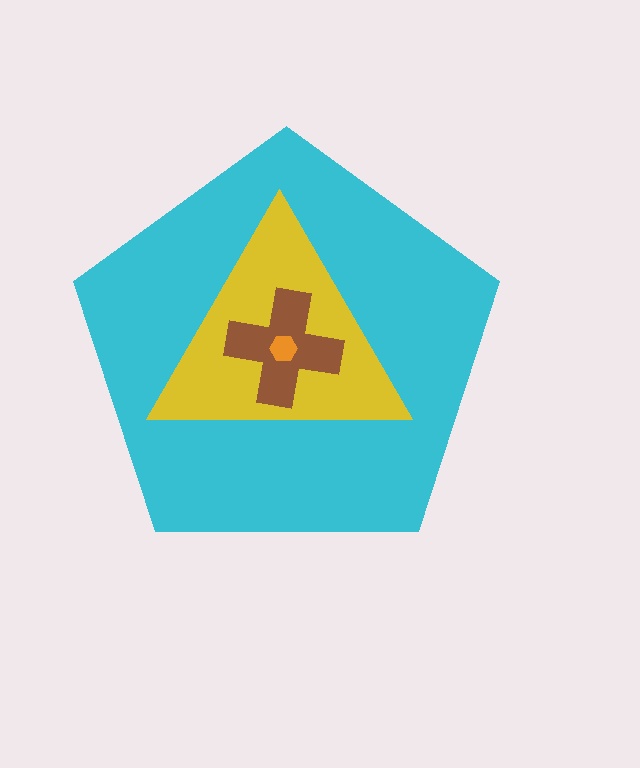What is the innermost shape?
The orange hexagon.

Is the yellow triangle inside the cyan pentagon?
Yes.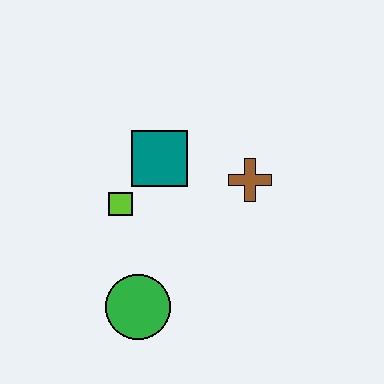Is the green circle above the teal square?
No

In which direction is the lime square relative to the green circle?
The lime square is above the green circle.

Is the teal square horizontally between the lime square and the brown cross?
Yes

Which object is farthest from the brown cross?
The green circle is farthest from the brown cross.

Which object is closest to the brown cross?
The teal square is closest to the brown cross.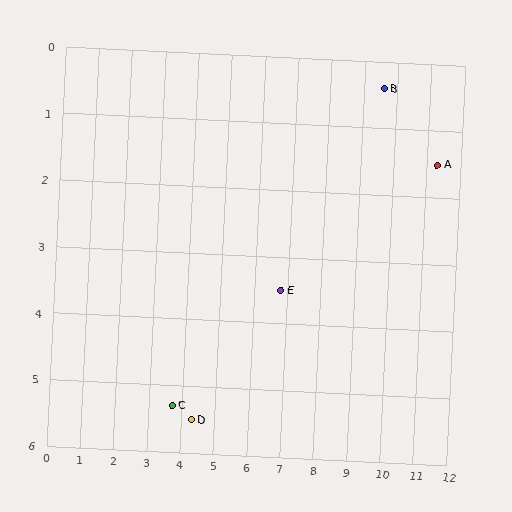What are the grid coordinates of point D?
Point D is at approximately (4.3, 5.5).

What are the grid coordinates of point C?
Point C is at approximately (3.7, 5.3).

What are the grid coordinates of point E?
Point E is at approximately (6.8, 3.5).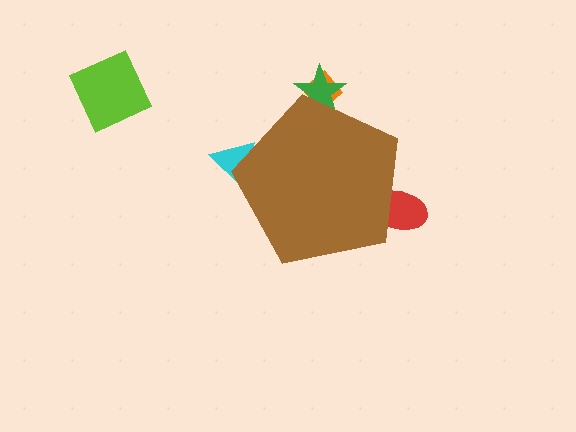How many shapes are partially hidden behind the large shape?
4 shapes are partially hidden.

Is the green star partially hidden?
Yes, the green star is partially hidden behind the brown pentagon.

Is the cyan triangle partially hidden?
Yes, the cyan triangle is partially hidden behind the brown pentagon.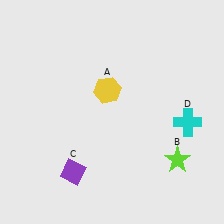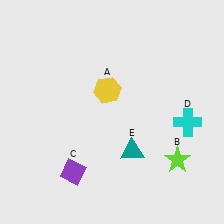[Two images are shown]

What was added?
A teal triangle (E) was added in Image 2.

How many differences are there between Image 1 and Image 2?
There is 1 difference between the two images.